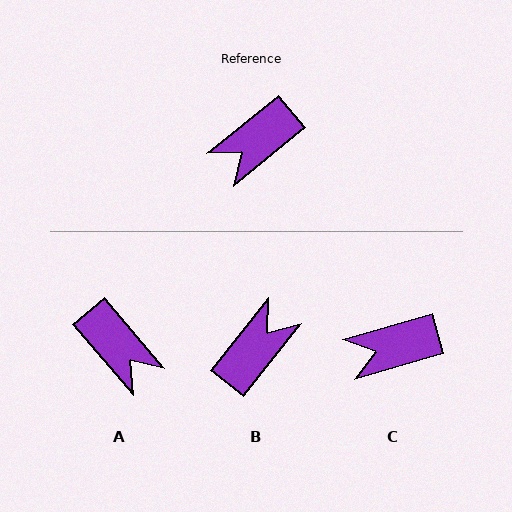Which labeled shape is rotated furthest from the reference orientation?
B, about 167 degrees away.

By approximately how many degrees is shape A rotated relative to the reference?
Approximately 92 degrees counter-clockwise.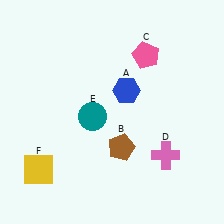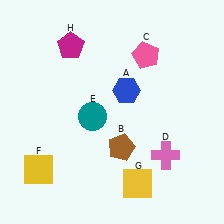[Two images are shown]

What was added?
A yellow square (G), a magenta pentagon (H) were added in Image 2.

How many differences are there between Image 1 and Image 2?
There are 2 differences between the two images.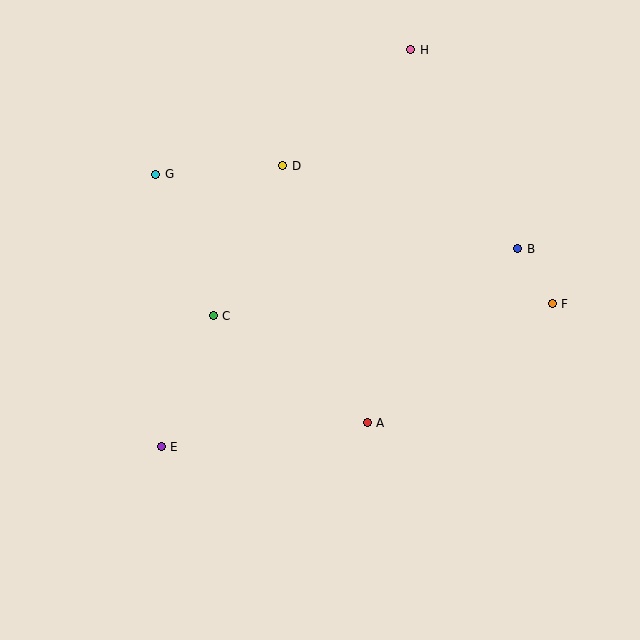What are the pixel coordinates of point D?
Point D is at (283, 166).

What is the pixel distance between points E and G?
The distance between E and G is 273 pixels.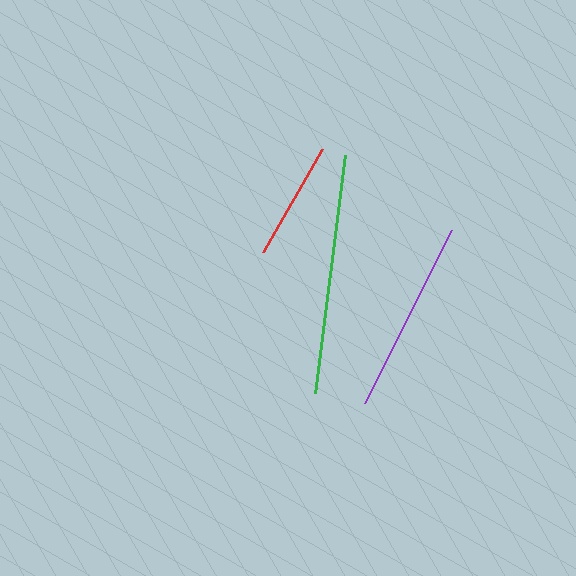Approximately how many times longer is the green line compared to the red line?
The green line is approximately 2.0 times the length of the red line.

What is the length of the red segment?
The red segment is approximately 119 pixels long.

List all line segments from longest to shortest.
From longest to shortest: green, purple, red.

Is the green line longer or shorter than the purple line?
The green line is longer than the purple line.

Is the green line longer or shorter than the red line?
The green line is longer than the red line.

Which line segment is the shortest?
The red line is the shortest at approximately 119 pixels.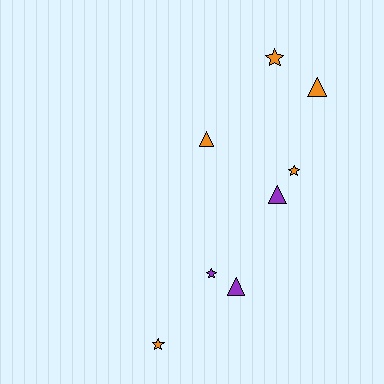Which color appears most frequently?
Orange, with 5 objects.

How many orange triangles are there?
There are 2 orange triangles.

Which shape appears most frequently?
Triangle, with 4 objects.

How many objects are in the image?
There are 8 objects.